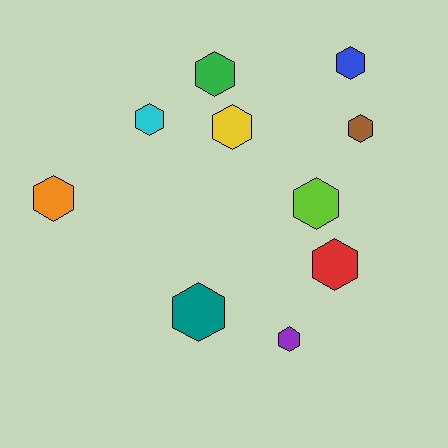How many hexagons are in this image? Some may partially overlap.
There are 10 hexagons.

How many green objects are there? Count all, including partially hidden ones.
There is 1 green object.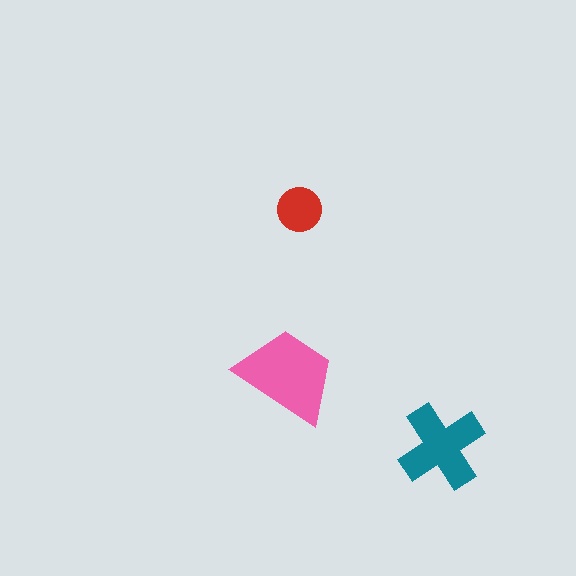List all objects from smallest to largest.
The red circle, the teal cross, the pink trapezoid.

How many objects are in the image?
There are 3 objects in the image.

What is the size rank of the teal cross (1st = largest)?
2nd.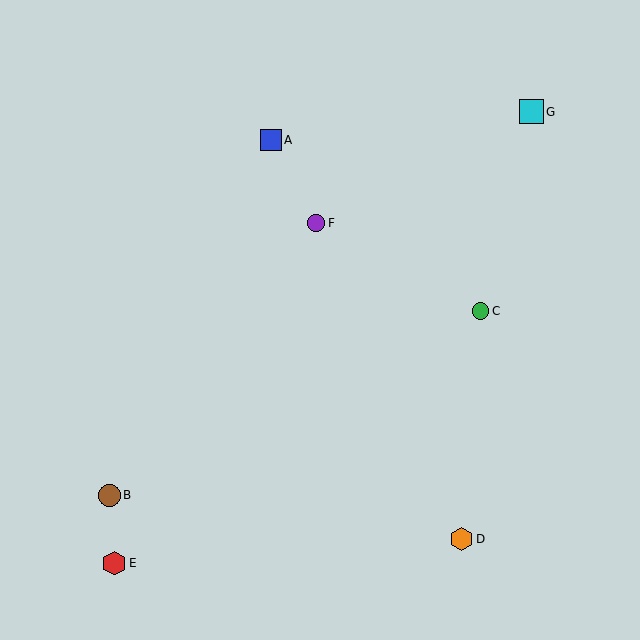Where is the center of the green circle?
The center of the green circle is at (481, 311).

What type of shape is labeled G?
Shape G is a cyan square.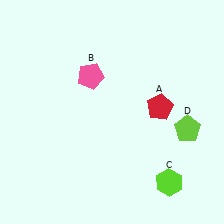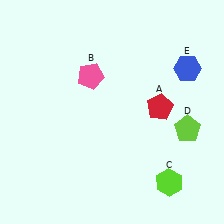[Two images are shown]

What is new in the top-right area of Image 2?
A blue hexagon (E) was added in the top-right area of Image 2.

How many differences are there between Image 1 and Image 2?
There is 1 difference between the two images.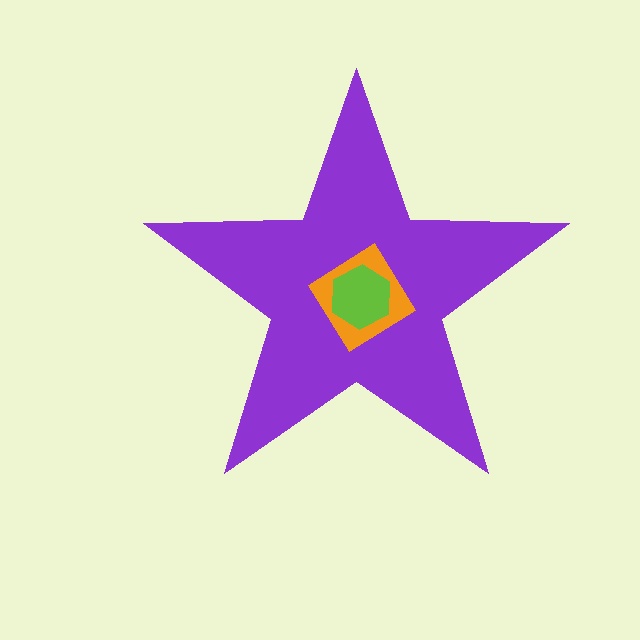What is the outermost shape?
The purple star.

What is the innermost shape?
The lime hexagon.